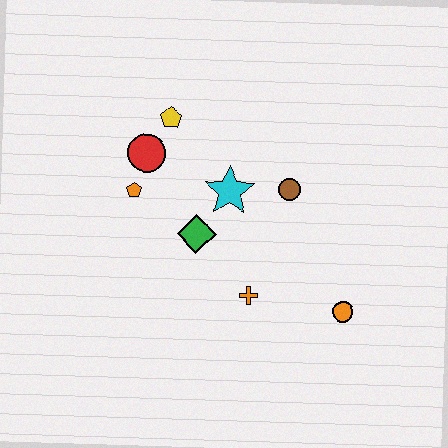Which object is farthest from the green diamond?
The orange circle is farthest from the green diamond.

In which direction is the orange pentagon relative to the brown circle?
The orange pentagon is to the left of the brown circle.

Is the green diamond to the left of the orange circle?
Yes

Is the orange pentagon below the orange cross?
No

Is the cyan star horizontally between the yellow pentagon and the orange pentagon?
No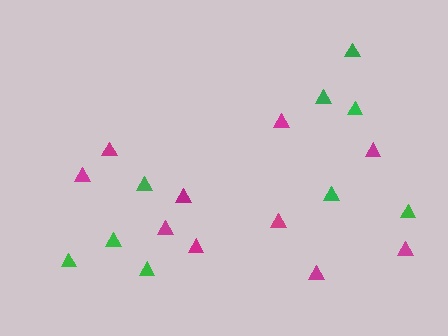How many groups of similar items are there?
There are 2 groups: one group of magenta triangles (10) and one group of green triangles (9).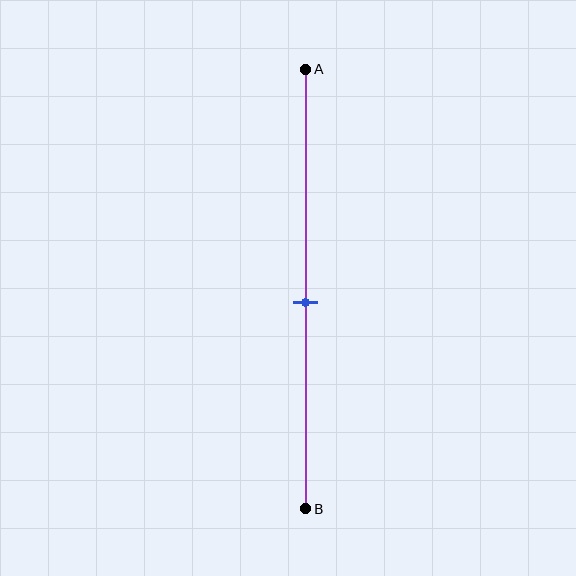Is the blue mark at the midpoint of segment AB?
Yes, the mark is approximately at the midpoint.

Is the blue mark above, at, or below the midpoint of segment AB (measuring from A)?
The blue mark is approximately at the midpoint of segment AB.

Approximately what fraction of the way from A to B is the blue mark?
The blue mark is approximately 55% of the way from A to B.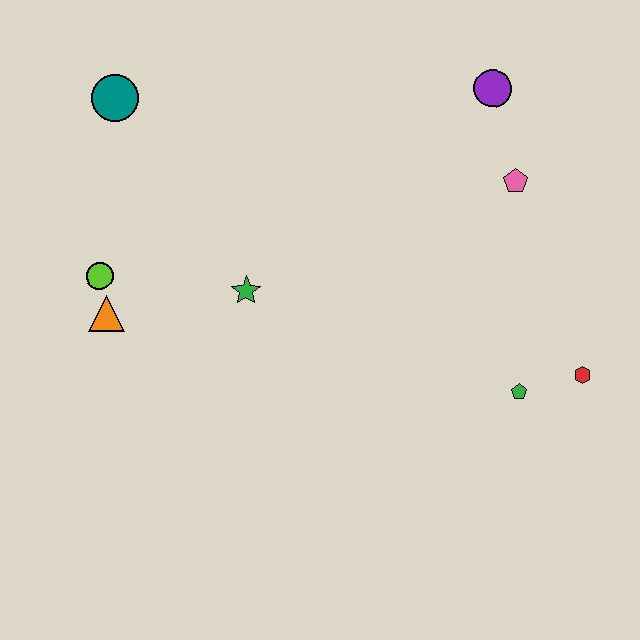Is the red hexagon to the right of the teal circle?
Yes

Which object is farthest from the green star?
The red hexagon is farthest from the green star.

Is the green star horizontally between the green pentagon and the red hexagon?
No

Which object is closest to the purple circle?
The pink pentagon is closest to the purple circle.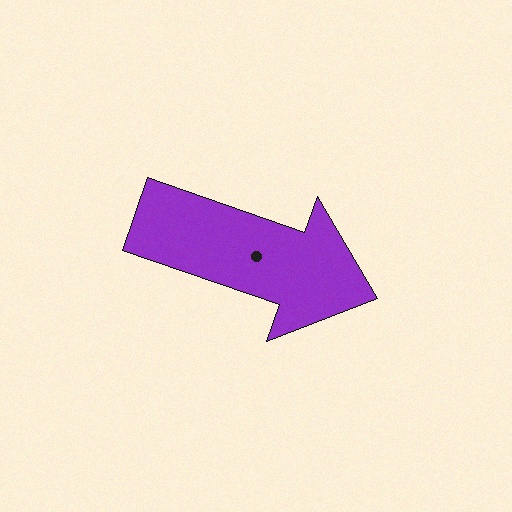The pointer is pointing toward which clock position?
Roughly 4 o'clock.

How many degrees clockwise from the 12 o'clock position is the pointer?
Approximately 109 degrees.